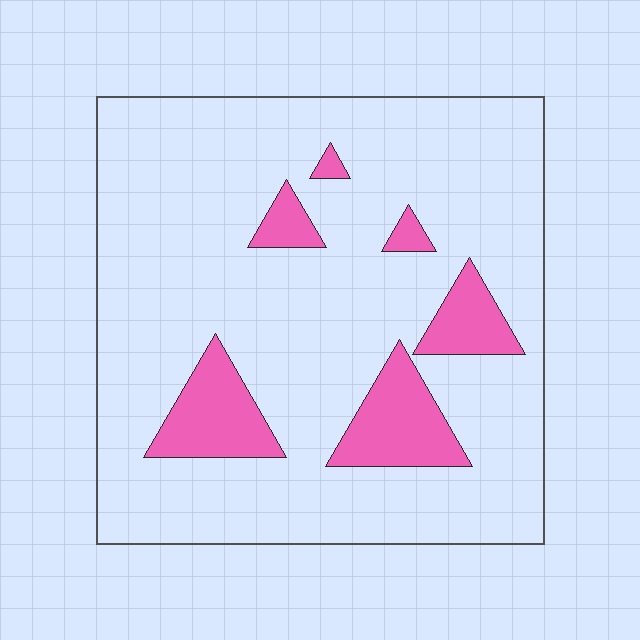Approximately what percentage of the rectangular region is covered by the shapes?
Approximately 15%.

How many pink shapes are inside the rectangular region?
6.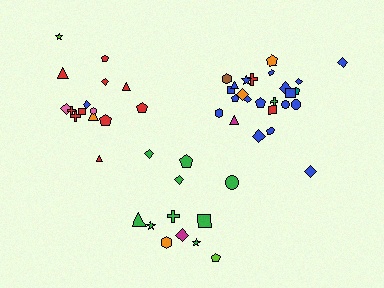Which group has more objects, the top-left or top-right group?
The top-right group.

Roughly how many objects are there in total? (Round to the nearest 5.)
Roughly 50 objects in total.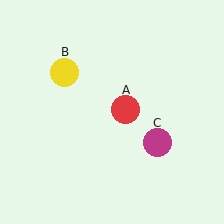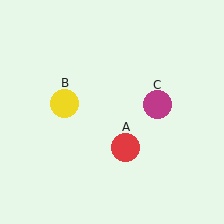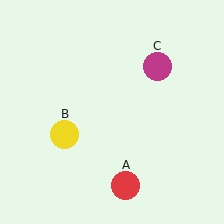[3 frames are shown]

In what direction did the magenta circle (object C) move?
The magenta circle (object C) moved up.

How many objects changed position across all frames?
3 objects changed position: red circle (object A), yellow circle (object B), magenta circle (object C).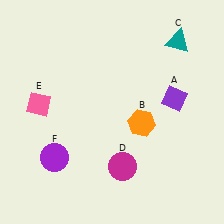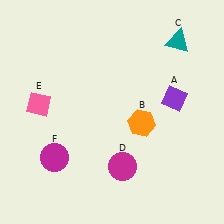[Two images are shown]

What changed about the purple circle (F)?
In Image 1, F is purple. In Image 2, it changed to magenta.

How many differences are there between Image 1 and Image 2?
There is 1 difference between the two images.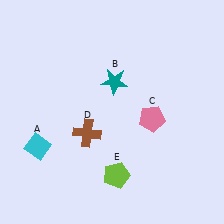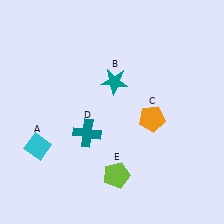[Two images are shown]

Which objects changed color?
C changed from pink to orange. D changed from brown to teal.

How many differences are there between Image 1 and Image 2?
There are 2 differences between the two images.